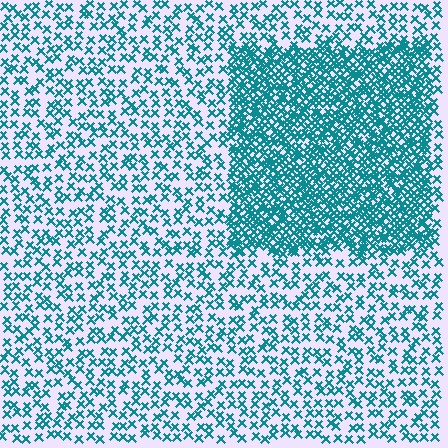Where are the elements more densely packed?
The elements are more densely packed inside the rectangle boundary.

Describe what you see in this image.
The image contains small teal elements arranged at two different densities. A rectangle-shaped region is visible where the elements are more densely packed than the surrounding area.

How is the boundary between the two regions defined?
The boundary is defined by a change in element density (approximately 2.6x ratio). All elements are the same color, size, and shape.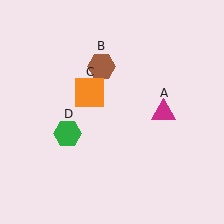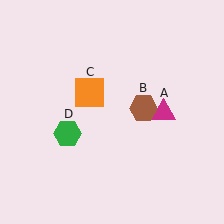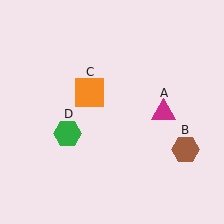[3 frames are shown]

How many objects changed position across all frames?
1 object changed position: brown hexagon (object B).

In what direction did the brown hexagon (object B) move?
The brown hexagon (object B) moved down and to the right.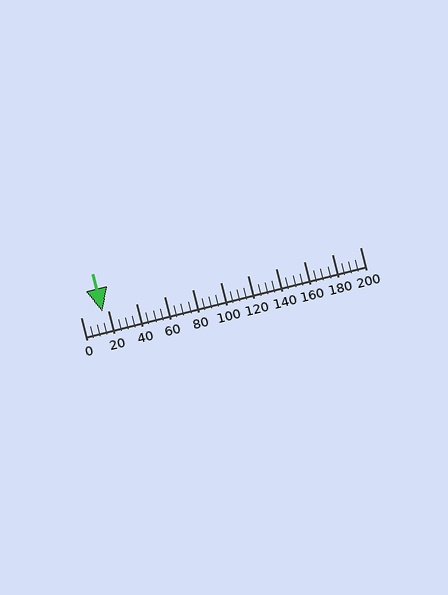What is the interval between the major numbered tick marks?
The major tick marks are spaced 20 units apart.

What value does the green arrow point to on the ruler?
The green arrow points to approximately 16.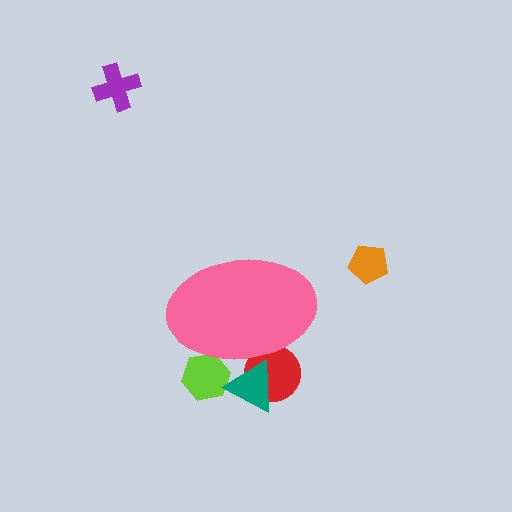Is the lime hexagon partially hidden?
Yes, the lime hexagon is partially hidden behind the pink ellipse.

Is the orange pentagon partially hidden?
No, the orange pentagon is fully visible.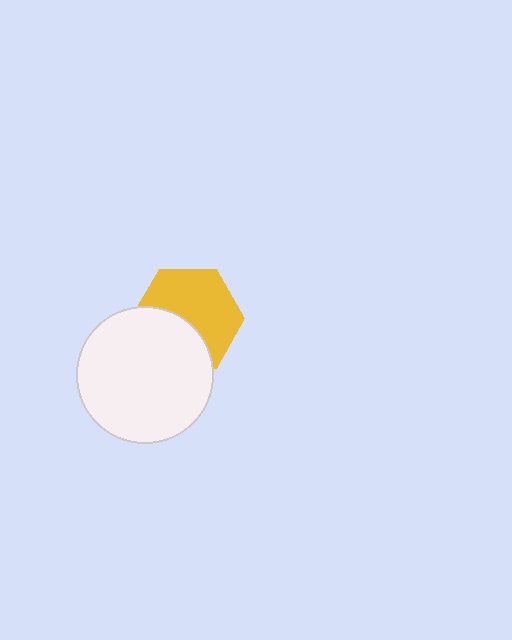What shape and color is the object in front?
The object in front is a white circle.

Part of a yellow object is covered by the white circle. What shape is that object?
It is a hexagon.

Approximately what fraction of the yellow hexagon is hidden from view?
Roughly 41% of the yellow hexagon is hidden behind the white circle.